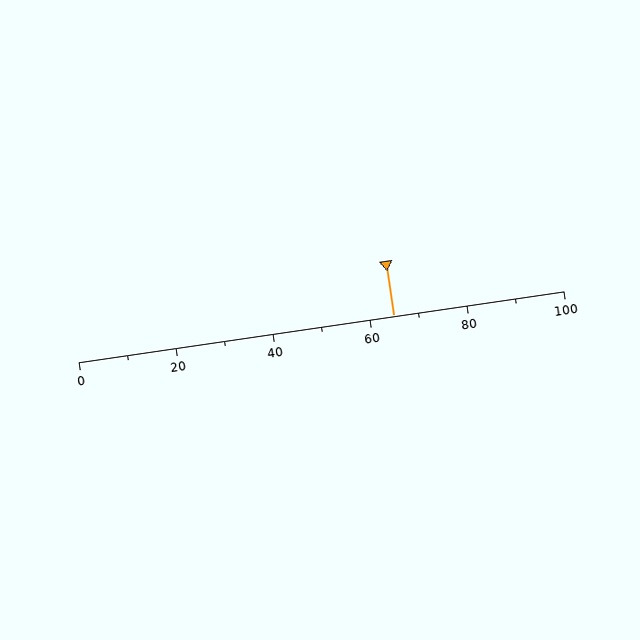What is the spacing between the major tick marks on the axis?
The major ticks are spaced 20 apart.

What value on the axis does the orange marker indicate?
The marker indicates approximately 65.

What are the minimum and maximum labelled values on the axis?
The axis runs from 0 to 100.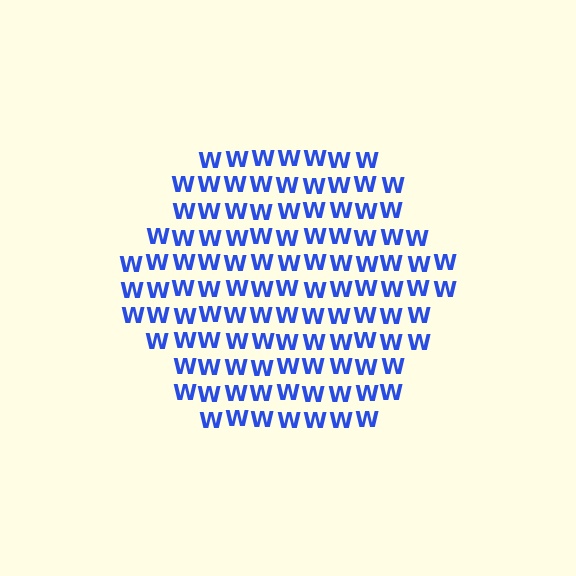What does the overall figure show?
The overall figure shows a hexagon.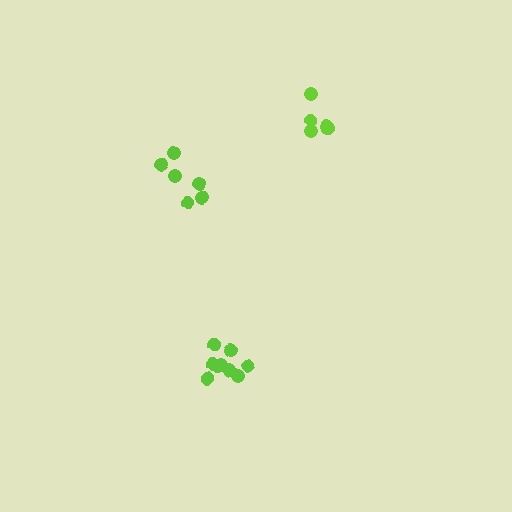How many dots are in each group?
Group 1: 5 dots, Group 2: 6 dots, Group 3: 9 dots (20 total).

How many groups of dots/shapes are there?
There are 3 groups.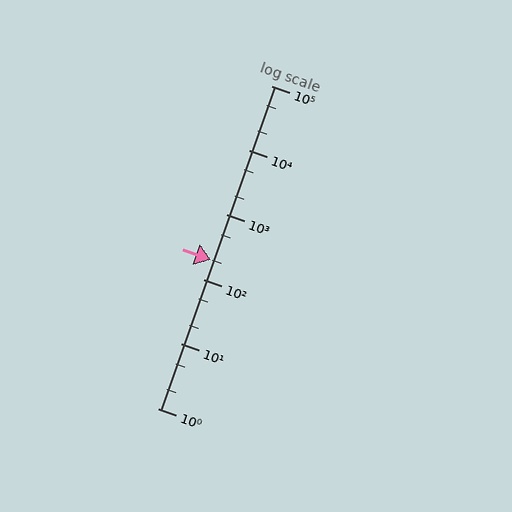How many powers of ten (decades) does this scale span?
The scale spans 5 decades, from 1 to 100000.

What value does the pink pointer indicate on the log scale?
The pointer indicates approximately 200.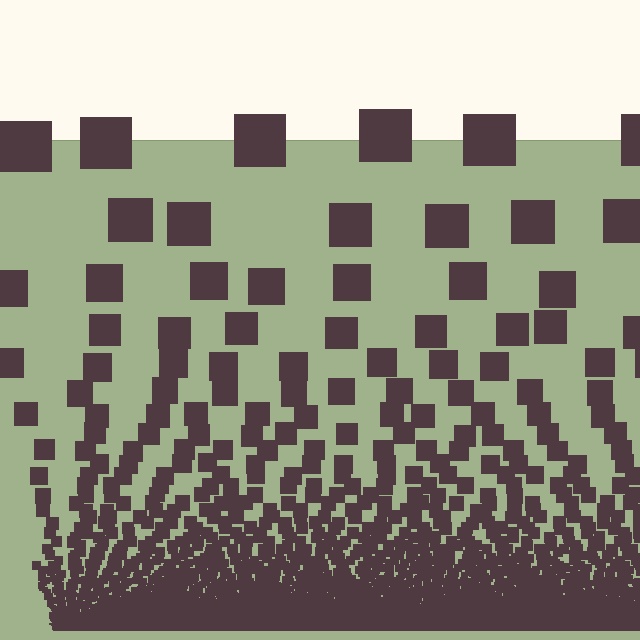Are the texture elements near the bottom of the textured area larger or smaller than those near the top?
Smaller. The gradient is inverted — elements near the bottom are smaller and denser.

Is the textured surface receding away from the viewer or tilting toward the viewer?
The surface appears to tilt toward the viewer. Texture elements get larger and sparser toward the top.